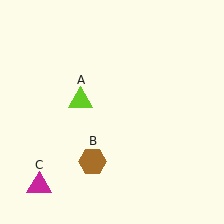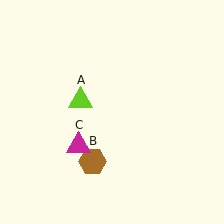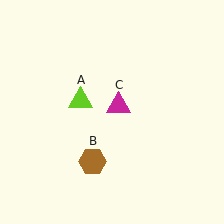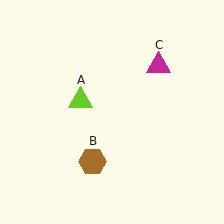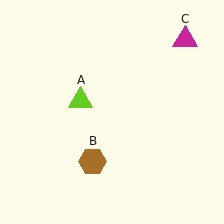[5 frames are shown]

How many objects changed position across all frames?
1 object changed position: magenta triangle (object C).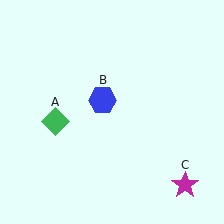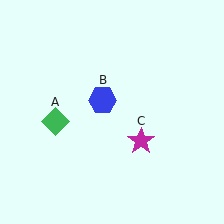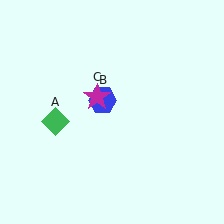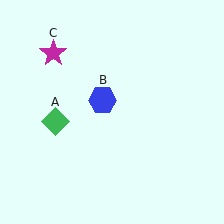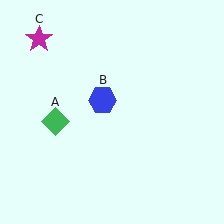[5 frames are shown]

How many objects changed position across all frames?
1 object changed position: magenta star (object C).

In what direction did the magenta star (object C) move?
The magenta star (object C) moved up and to the left.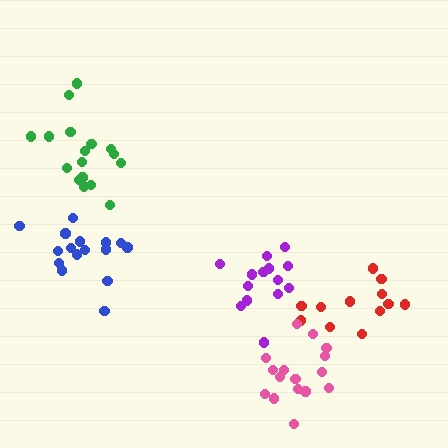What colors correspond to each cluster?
The clusters are colored: red, purple, blue, green, pink.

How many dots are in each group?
Group 1: 12 dots, Group 2: 14 dots, Group 3: 16 dots, Group 4: 17 dots, Group 5: 16 dots (75 total).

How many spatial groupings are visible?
There are 5 spatial groupings.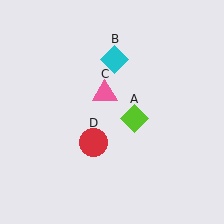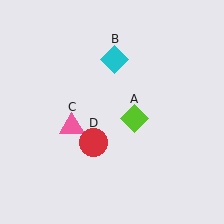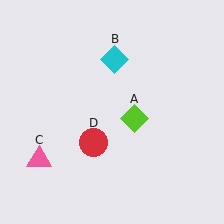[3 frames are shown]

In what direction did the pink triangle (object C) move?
The pink triangle (object C) moved down and to the left.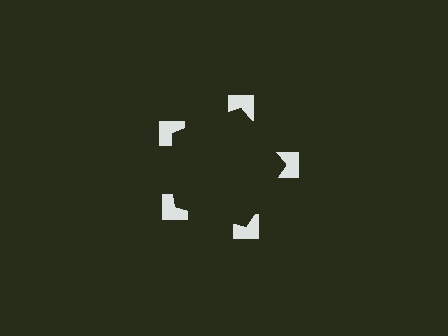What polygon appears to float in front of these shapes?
An illusory pentagon — its edges are inferred from the aligned wedge cuts in the notched squares, not physically drawn.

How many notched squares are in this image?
There are 5 — one at each vertex of the illusory pentagon.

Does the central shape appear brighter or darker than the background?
It typically appears slightly darker than the background, even though no actual brightness change is drawn.